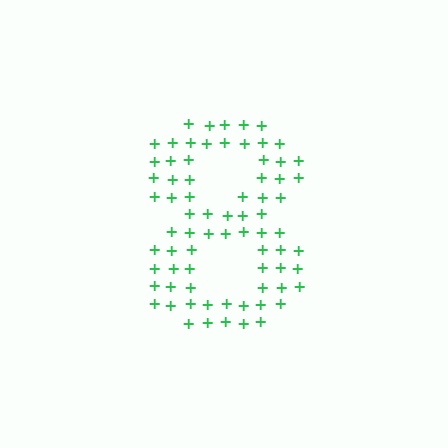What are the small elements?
The small elements are plus signs.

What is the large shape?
The large shape is the digit 8.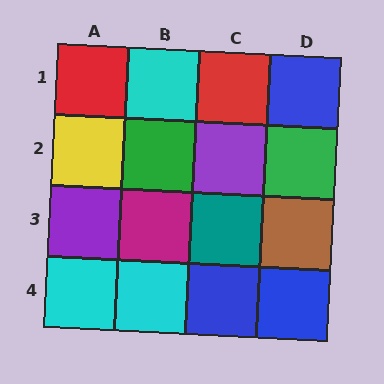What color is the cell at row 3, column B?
Magenta.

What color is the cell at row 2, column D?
Green.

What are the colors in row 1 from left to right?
Red, cyan, red, blue.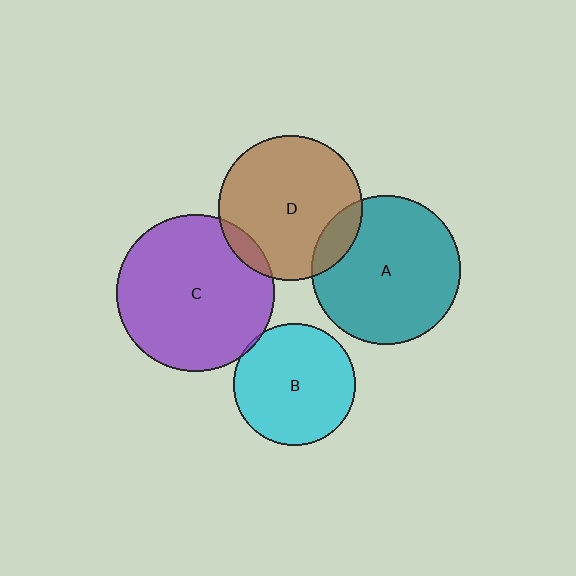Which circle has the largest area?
Circle C (purple).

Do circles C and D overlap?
Yes.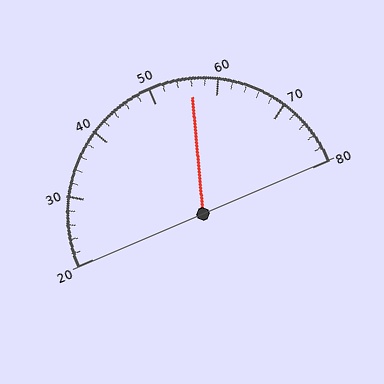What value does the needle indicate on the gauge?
The needle indicates approximately 56.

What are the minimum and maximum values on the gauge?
The gauge ranges from 20 to 80.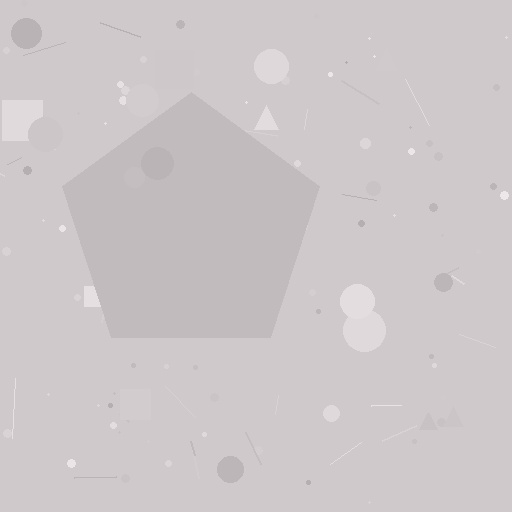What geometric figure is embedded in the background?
A pentagon is embedded in the background.